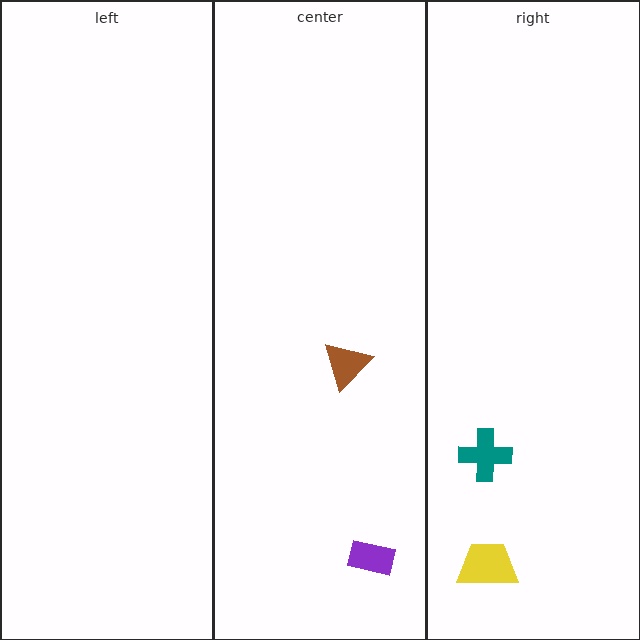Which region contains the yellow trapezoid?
The right region.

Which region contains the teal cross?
The right region.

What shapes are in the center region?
The brown triangle, the purple rectangle.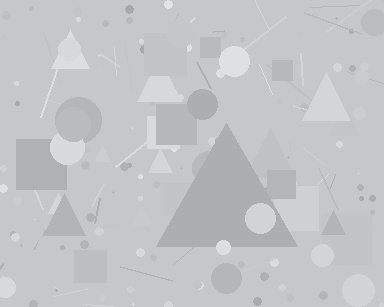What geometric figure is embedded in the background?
A triangle is embedded in the background.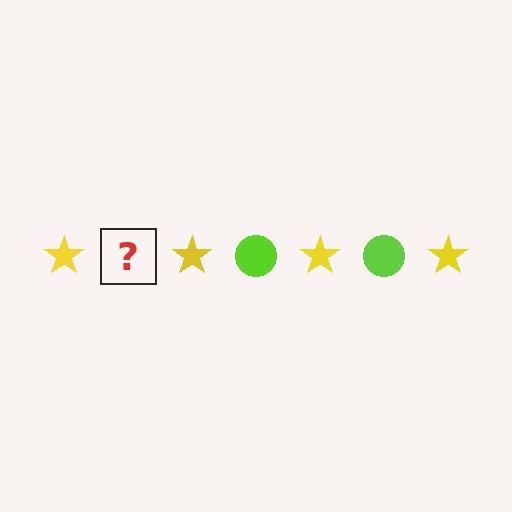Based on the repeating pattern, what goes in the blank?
The blank should be a lime circle.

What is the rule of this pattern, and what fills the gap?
The rule is that the pattern alternates between yellow star and lime circle. The gap should be filled with a lime circle.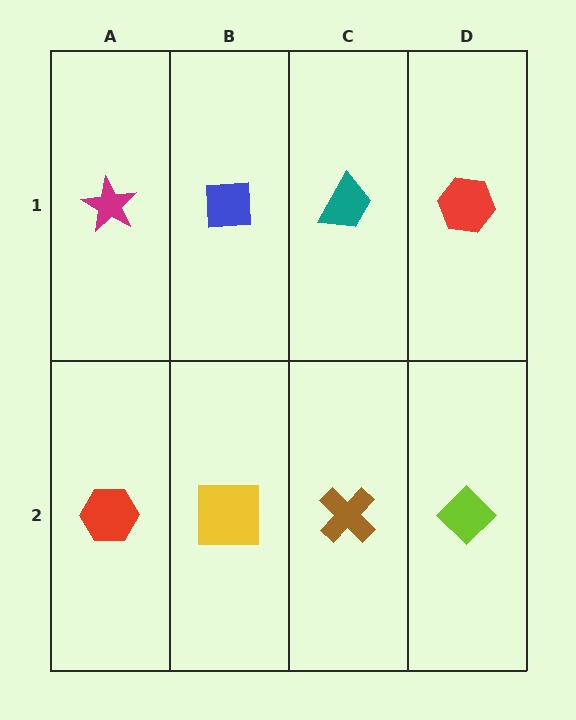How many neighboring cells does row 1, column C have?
3.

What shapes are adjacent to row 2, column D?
A red hexagon (row 1, column D), a brown cross (row 2, column C).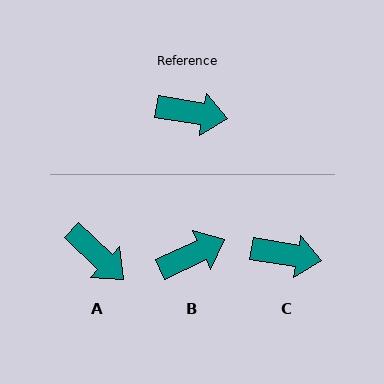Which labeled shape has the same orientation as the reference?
C.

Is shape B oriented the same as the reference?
No, it is off by about 35 degrees.